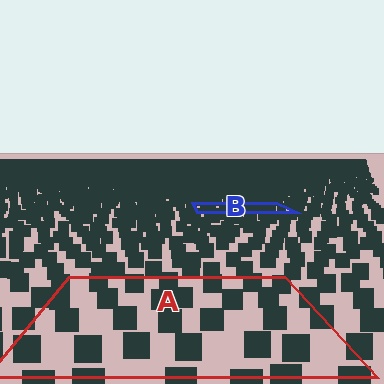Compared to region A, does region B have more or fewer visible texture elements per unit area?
Region B has more texture elements per unit area — they are packed more densely because it is farther away.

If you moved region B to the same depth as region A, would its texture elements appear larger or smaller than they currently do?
They would appear larger. At a closer depth, the same texture elements are projected at a bigger on-screen size.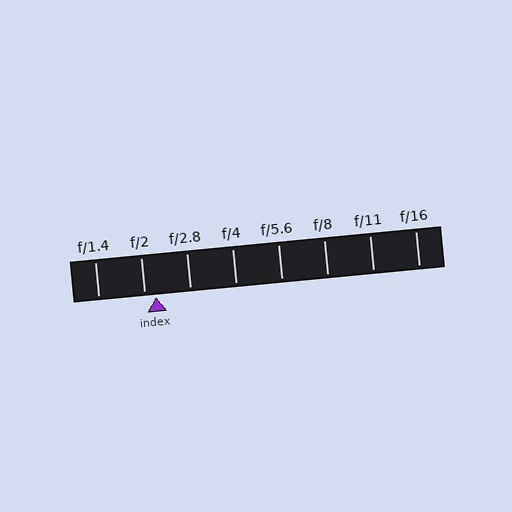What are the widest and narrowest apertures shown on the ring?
The widest aperture shown is f/1.4 and the narrowest is f/16.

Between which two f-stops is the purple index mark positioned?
The index mark is between f/2 and f/2.8.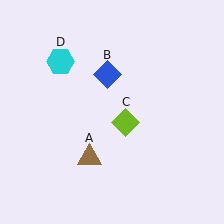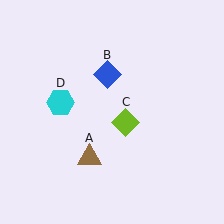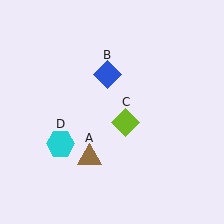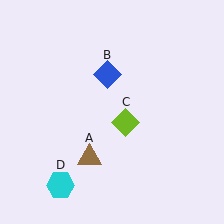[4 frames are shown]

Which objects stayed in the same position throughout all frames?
Brown triangle (object A) and blue diamond (object B) and lime diamond (object C) remained stationary.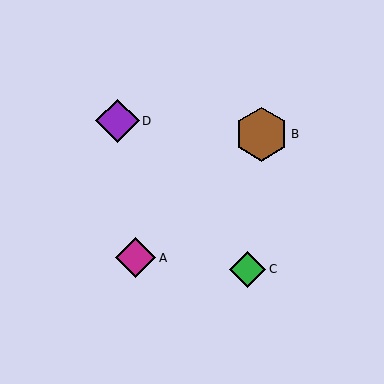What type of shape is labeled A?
Shape A is a magenta diamond.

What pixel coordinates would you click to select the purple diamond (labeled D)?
Click at (117, 121) to select the purple diamond D.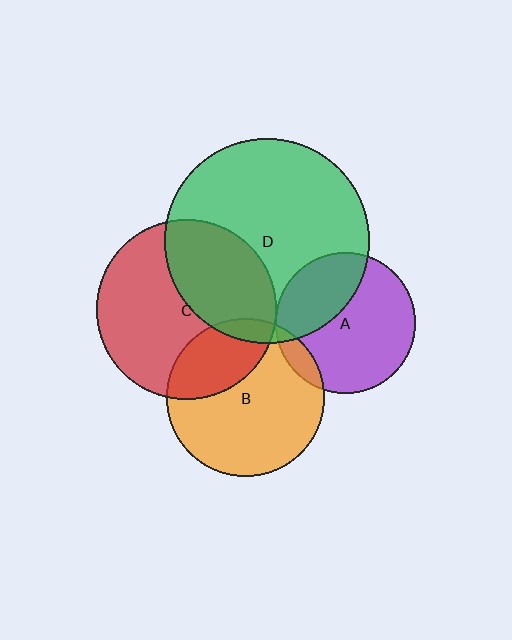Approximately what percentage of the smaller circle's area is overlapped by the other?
Approximately 5%.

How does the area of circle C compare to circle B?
Approximately 1.3 times.